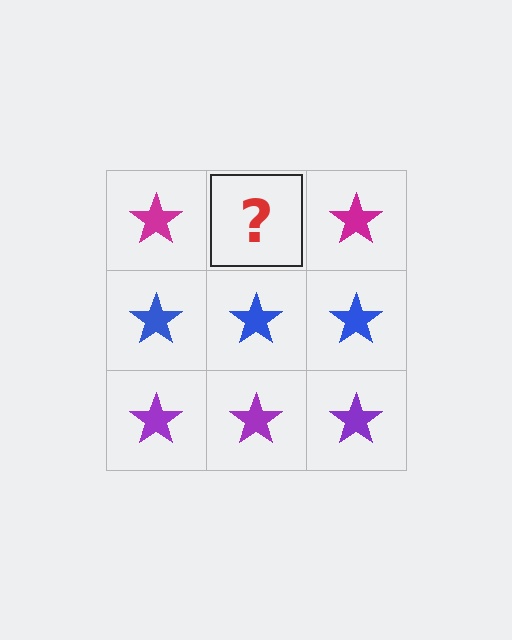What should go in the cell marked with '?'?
The missing cell should contain a magenta star.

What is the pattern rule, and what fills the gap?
The rule is that each row has a consistent color. The gap should be filled with a magenta star.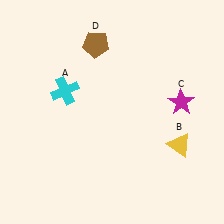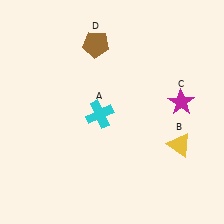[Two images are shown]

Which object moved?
The cyan cross (A) moved right.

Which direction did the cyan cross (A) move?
The cyan cross (A) moved right.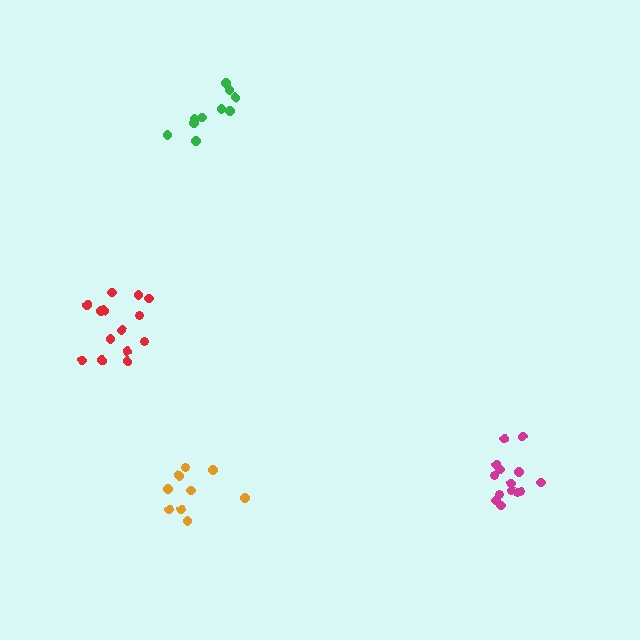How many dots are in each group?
Group 1: 14 dots, Group 2: 10 dots, Group 3: 9 dots, Group 4: 14 dots (47 total).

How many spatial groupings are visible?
There are 4 spatial groupings.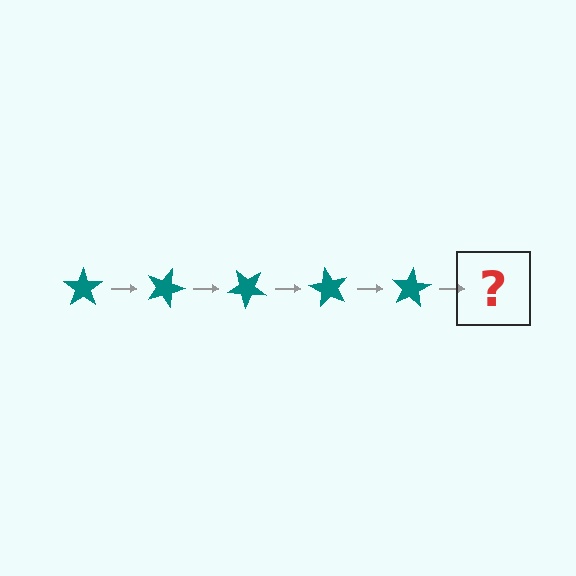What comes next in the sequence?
The next element should be a teal star rotated 100 degrees.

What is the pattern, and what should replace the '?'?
The pattern is that the star rotates 20 degrees each step. The '?' should be a teal star rotated 100 degrees.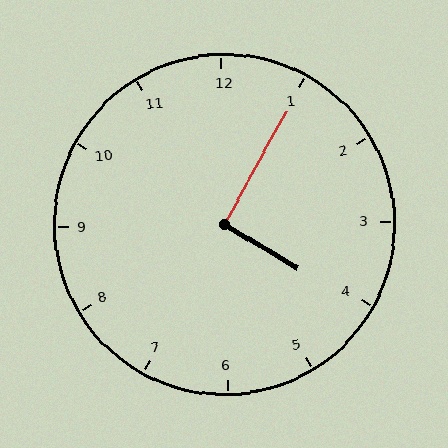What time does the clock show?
4:05.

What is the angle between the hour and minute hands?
Approximately 92 degrees.